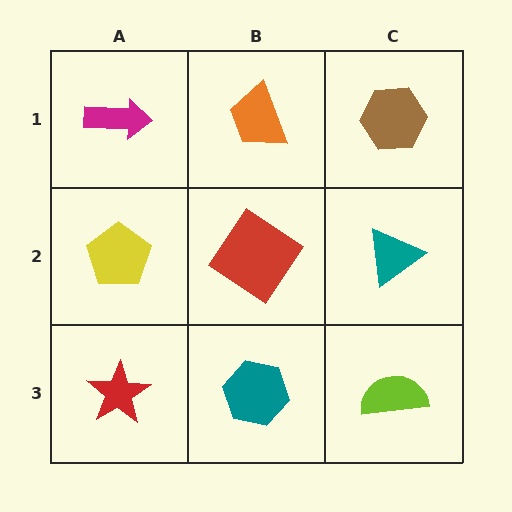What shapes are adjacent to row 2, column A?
A magenta arrow (row 1, column A), a red star (row 3, column A), a red diamond (row 2, column B).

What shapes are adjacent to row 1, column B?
A red diamond (row 2, column B), a magenta arrow (row 1, column A), a brown hexagon (row 1, column C).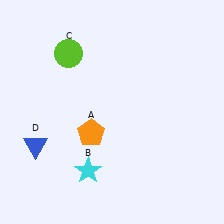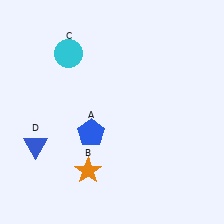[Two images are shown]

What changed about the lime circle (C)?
In Image 1, C is lime. In Image 2, it changed to cyan.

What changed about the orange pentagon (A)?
In Image 1, A is orange. In Image 2, it changed to blue.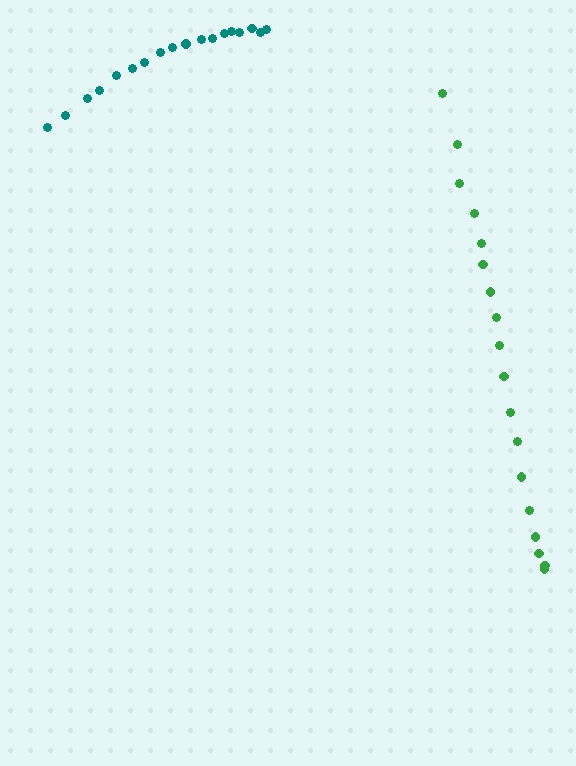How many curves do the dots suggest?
There are 2 distinct paths.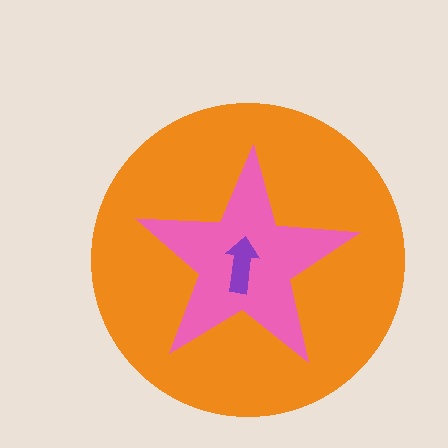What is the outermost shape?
The orange circle.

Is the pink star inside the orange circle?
Yes.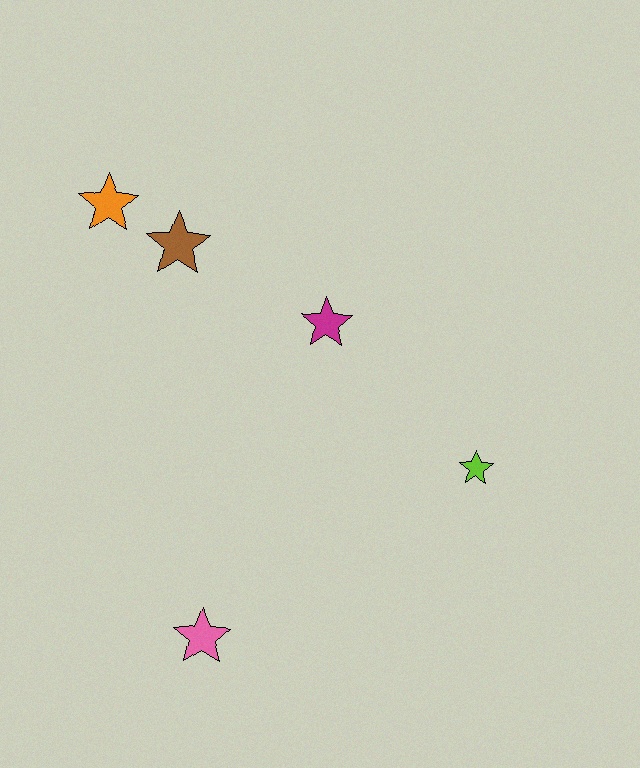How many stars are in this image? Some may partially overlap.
There are 5 stars.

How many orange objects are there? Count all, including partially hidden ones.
There is 1 orange object.